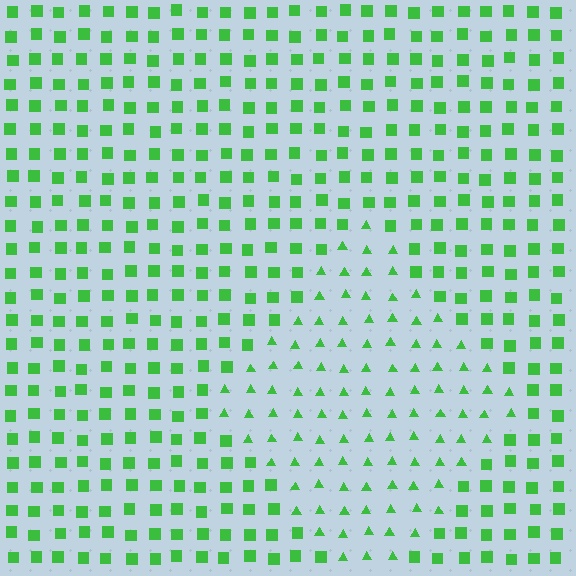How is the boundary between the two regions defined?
The boundary is defined by a change in element shape: triangles inside vs. squares outside. All elements share the same color and spacing.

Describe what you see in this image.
The image is filled with small green elements arranged in a uniform grid. A diamond-shaped region contains triangles, while the surrounding area contains squares. The boundary is defined purely by the change in element shape.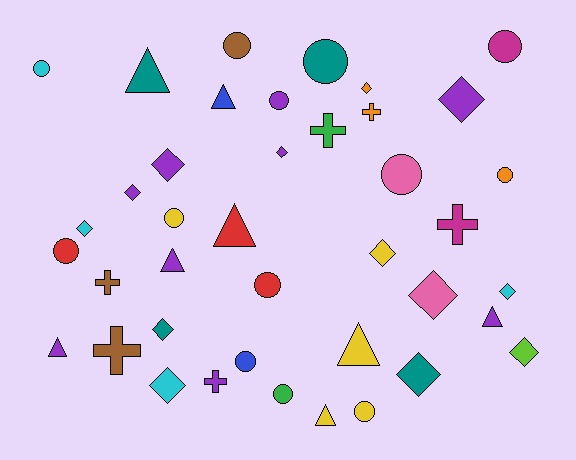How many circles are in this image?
There are 13 circles.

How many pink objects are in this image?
There are 2 pink objects.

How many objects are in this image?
There are 40 objects.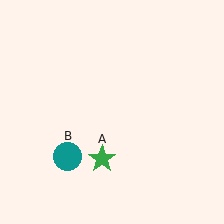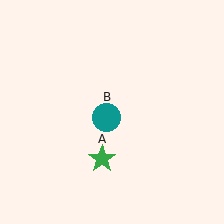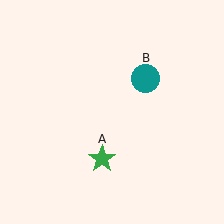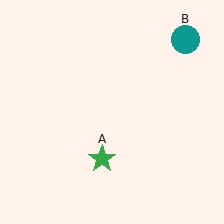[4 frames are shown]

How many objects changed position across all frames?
1 object changed position: teal circle (object B).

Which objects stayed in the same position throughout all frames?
Green star (object A) remained stationary.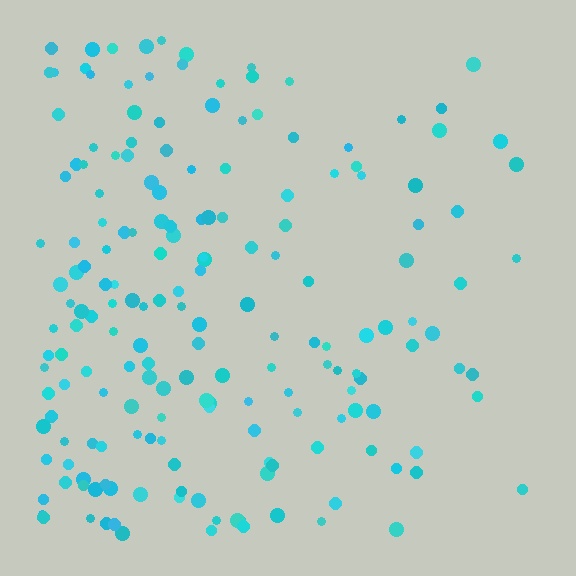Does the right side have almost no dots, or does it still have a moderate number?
Still a moderate number, just noticeably fewer than the left.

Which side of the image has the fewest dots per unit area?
The right.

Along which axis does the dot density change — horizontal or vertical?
Horizontal.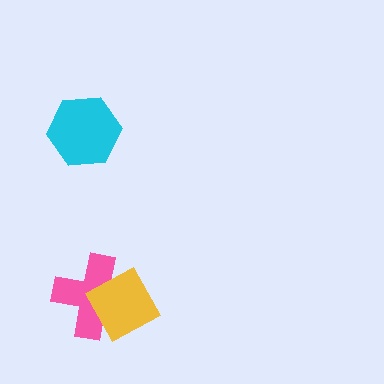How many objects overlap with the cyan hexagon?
0 objects overlap with the cyan hexagon.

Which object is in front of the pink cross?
The yellow diamond is in front of the pink cross.